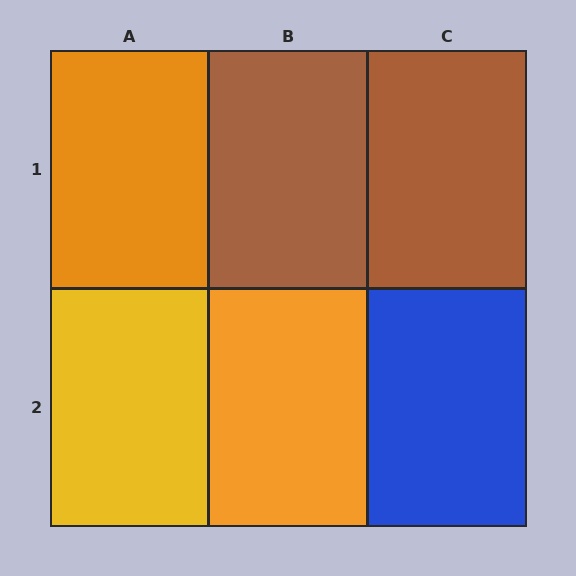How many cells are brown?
2 cells are brown.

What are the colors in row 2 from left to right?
Yellow, orange, blue.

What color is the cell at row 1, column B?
Brown.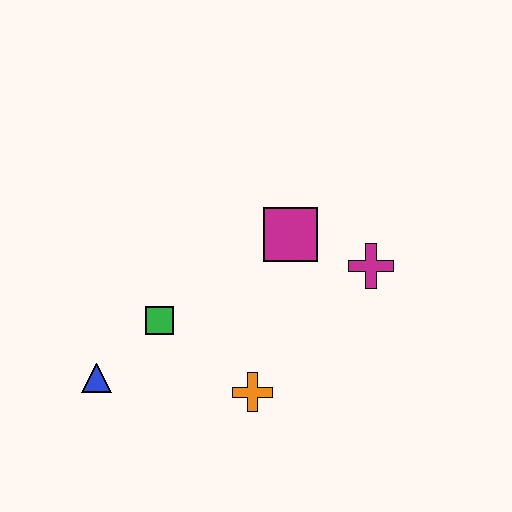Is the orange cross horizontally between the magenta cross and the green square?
Yes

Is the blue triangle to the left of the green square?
Yes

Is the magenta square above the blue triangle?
Yes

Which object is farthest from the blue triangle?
The magenta cross is farthest from the blue triangle.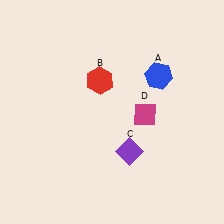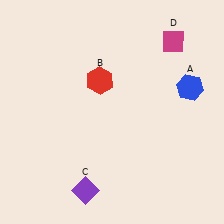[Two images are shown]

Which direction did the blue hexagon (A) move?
The blue hexagon (A) moved right.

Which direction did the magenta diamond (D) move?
The magenta diamond (D) moved up.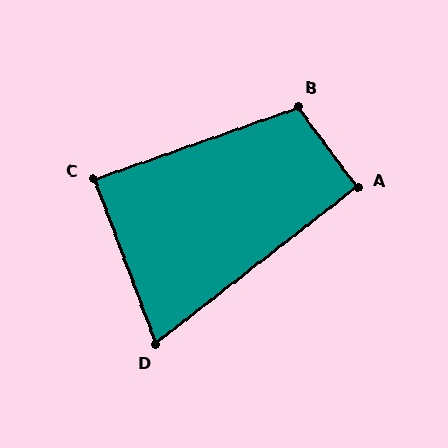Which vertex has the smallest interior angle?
D, at approximately 73 degrees.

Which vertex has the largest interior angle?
B, at approximately 107 degrees.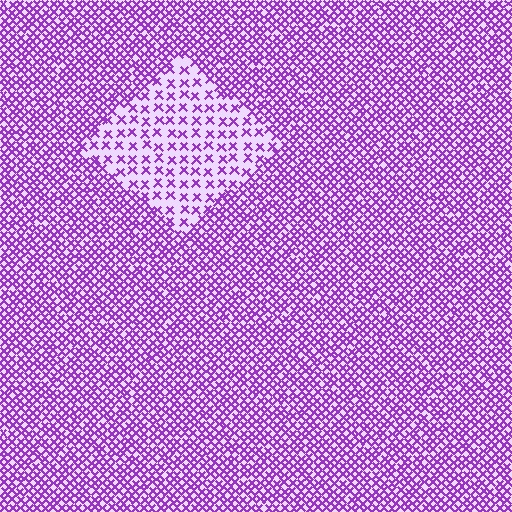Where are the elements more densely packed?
The elements are more densely packed outside the diamond boundary.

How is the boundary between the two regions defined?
The boundary is defined by a change in element density (approximately 2.4x ratio). All elements are the same color, size, and shape.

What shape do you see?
I see a diamond.